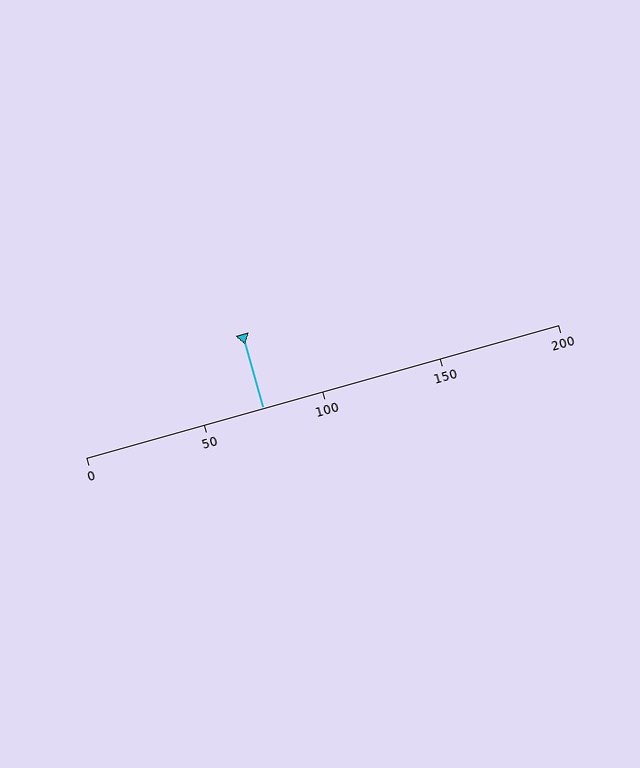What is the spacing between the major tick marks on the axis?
The major ticks are spaced 50 apart.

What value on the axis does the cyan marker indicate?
The marker indicates approximately 75.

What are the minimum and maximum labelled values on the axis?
The axis runs from 0 to 200.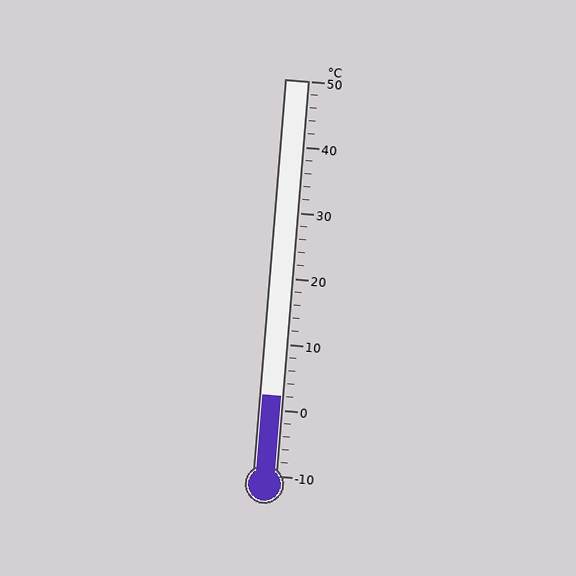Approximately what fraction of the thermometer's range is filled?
The thermometer is filled to approximately 20% of its range.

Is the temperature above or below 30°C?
The temperature is below 30°C.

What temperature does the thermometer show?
The thermometer shows approximately 2°C.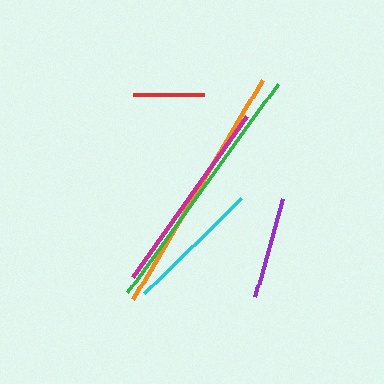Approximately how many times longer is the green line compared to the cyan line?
The green line is approximately 1.9 times the length of the cyan line.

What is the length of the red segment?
The red segment is approximately 71 pixels long.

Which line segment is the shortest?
The red line is the shortest at approximately 71 pixels.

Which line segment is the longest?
The green line is the longest at approximately 256 pixels.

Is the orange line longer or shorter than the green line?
The green line is longer than the orange line.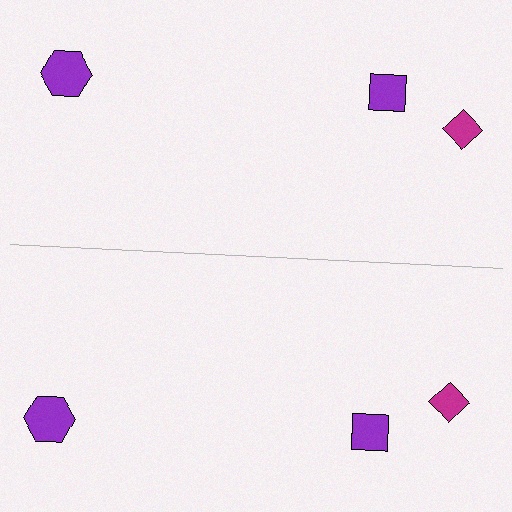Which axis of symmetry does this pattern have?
The pattern has a horizontal axis of symmetry running through the center of the image.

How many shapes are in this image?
There are 6 shapes in this image.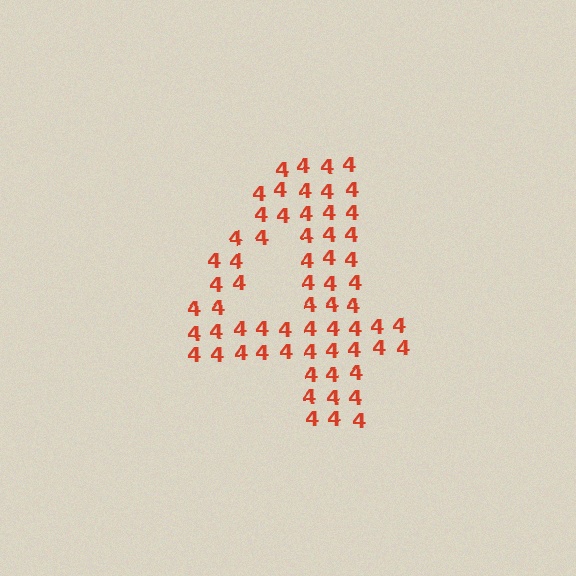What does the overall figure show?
The overall figure shows the digit 4.